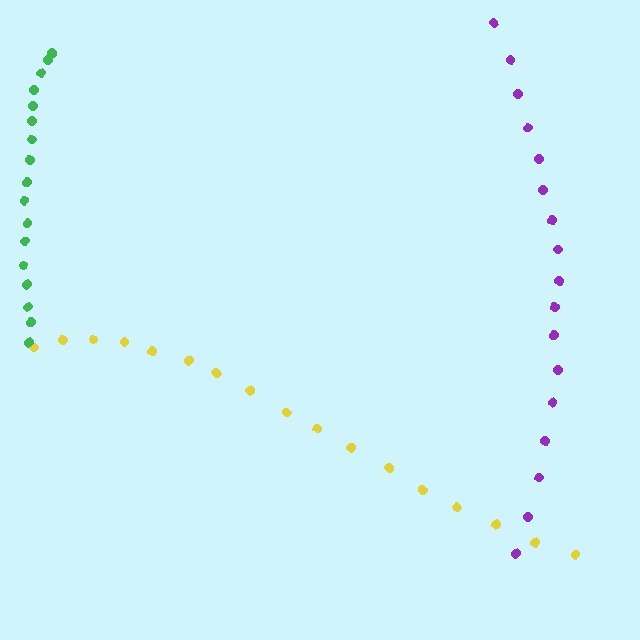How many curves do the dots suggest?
There are 3 distinct paths.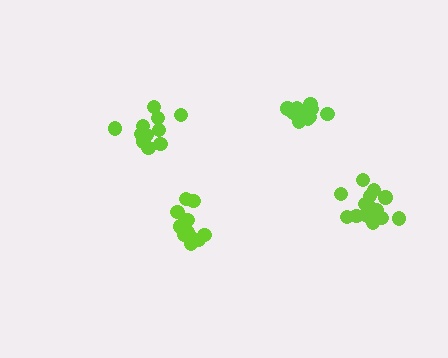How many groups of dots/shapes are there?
There are 4 groups.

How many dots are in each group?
Group 1: 15 dots, Group 2: 12 dots, Group 3: 11 dots, Group 4: 12 dots (50 total).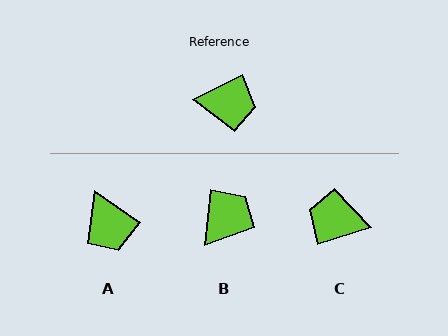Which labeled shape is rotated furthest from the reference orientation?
C, about 171 degrees away.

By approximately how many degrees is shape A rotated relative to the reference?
Approximately 60 degrees clockwise.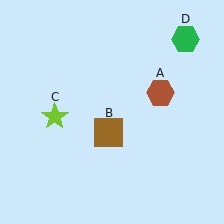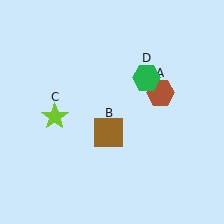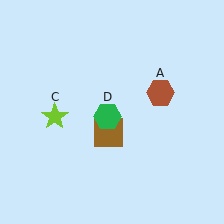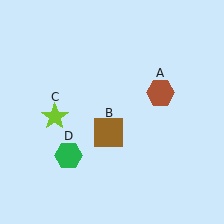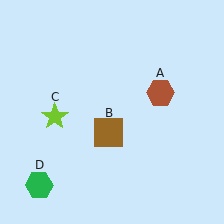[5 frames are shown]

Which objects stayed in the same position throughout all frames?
Brown hexagon (object A) and brown square (object B) and lime star (object C) remained stationary.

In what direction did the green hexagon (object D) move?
The green hexagon (object D) moved down and to the left.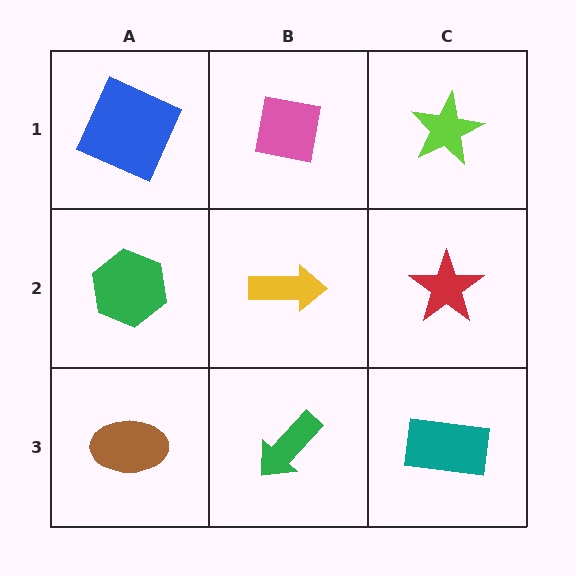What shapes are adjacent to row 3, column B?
A yellow arrow (row 2, column B), a brown ellipse (row 3, column A), a teal rectangle (row 3, column C).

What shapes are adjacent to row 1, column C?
A red star (row 2, column C), a pink square (row 1, column B).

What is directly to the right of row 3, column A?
A green arrow.